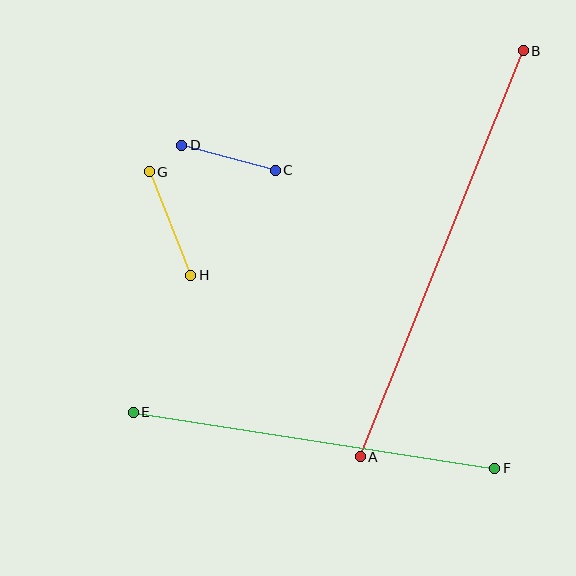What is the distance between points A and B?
The distance is approximately 438 pixels.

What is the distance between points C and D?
The distance is approximately 96 pixels.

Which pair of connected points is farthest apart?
Points A and B are farthest apart.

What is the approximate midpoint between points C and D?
The midpoint is at approximately (229, 158) pixels.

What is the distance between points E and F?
The distance is approximately 366 pixels.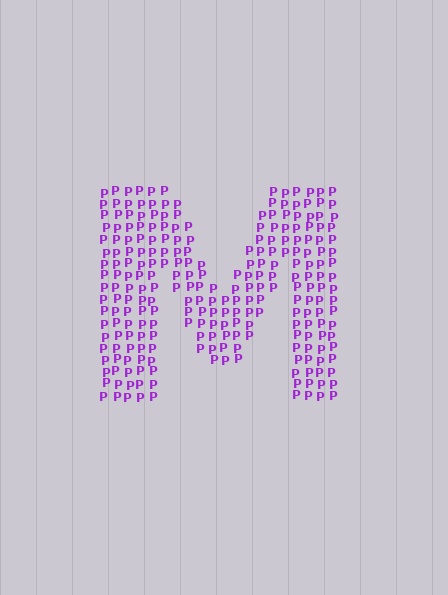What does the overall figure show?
The overall figure shows the letter M.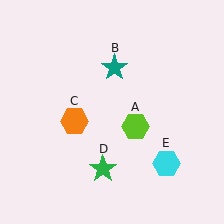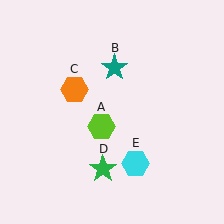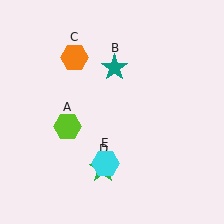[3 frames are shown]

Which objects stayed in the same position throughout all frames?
Teal star (object B) and green star (object D) remained stationary.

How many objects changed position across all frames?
3 objects changed position: lime hexagon (object A), orange hexagon (object C), cyan hexagon (object E).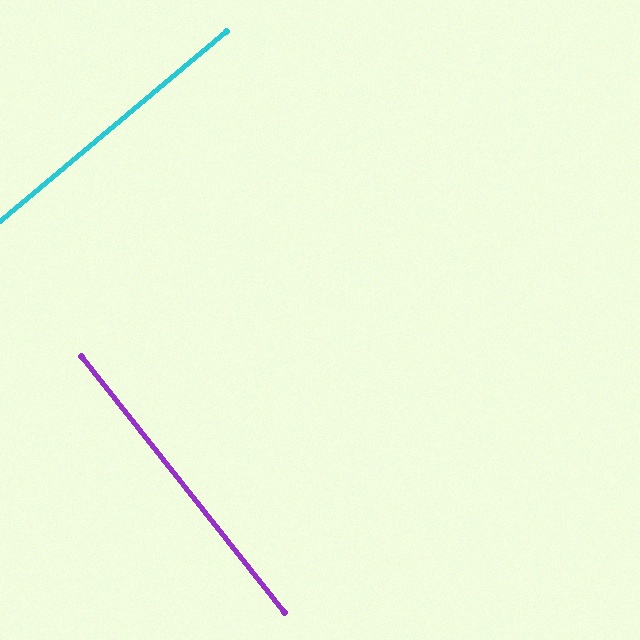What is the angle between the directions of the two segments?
Approximately 88 degrees.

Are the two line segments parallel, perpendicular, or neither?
Perpendicular — they meet at approximately 88°.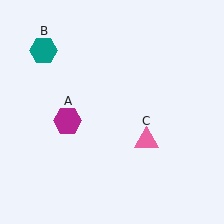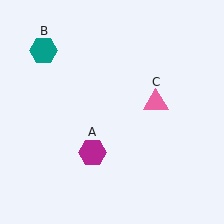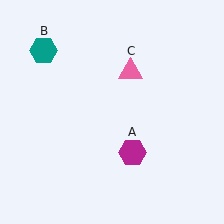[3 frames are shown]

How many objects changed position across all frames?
2 objects changed position: magenta hexagon (object A), pink triangle (object C).